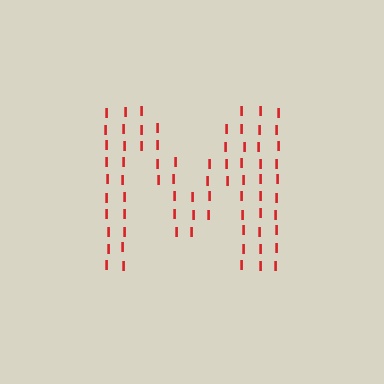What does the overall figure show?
The overall figure shows the letter M.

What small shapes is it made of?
It is made of small letter I's.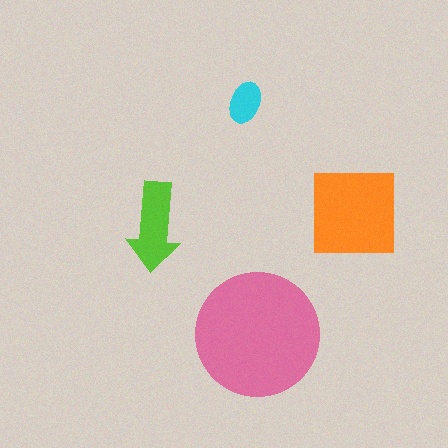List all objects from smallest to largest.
The cyan ellipse, the lime arrow, the orange square, the pink circle.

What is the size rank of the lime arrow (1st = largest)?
3rd.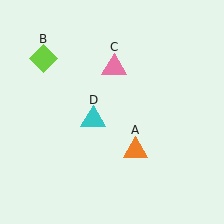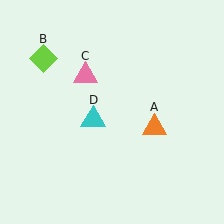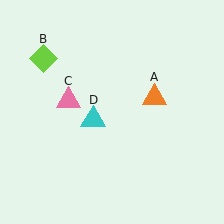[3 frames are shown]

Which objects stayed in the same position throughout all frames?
Lime diamond (object B) and cyan triangle (object D) remained stationary.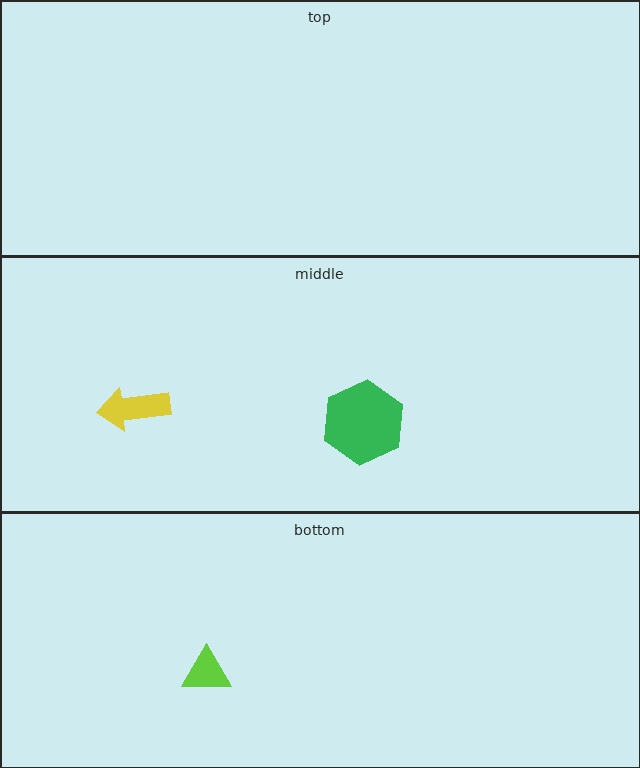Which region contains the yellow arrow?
The middle region.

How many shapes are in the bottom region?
1.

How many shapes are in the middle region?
2.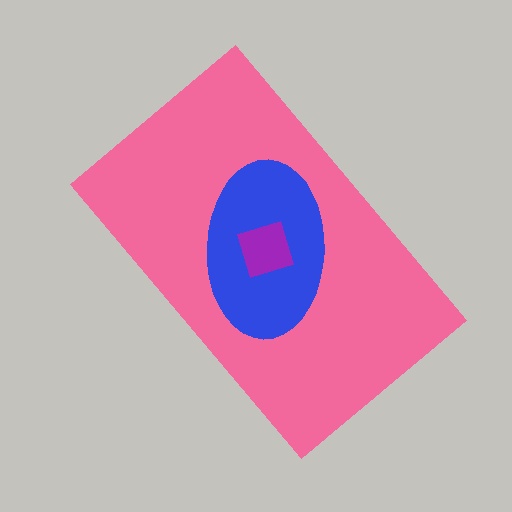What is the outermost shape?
The pink rectangle.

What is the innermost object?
The purple square.